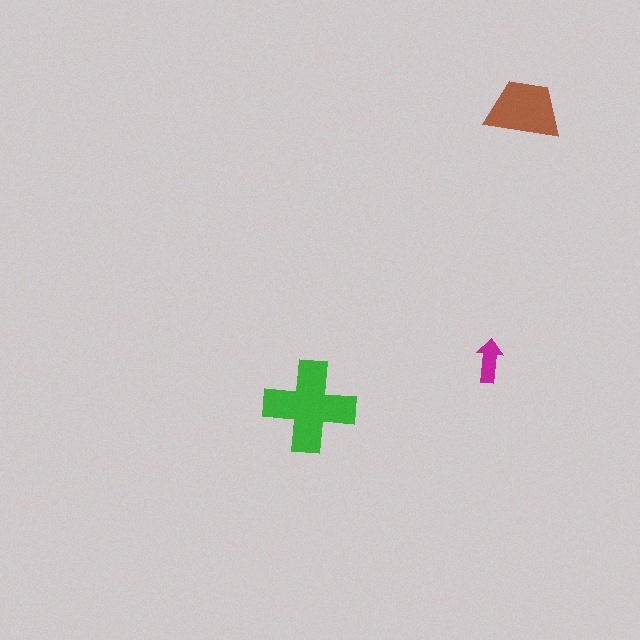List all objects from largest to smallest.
The green cross, the brown trapezoid, the magenta arrow.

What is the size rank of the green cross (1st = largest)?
1st.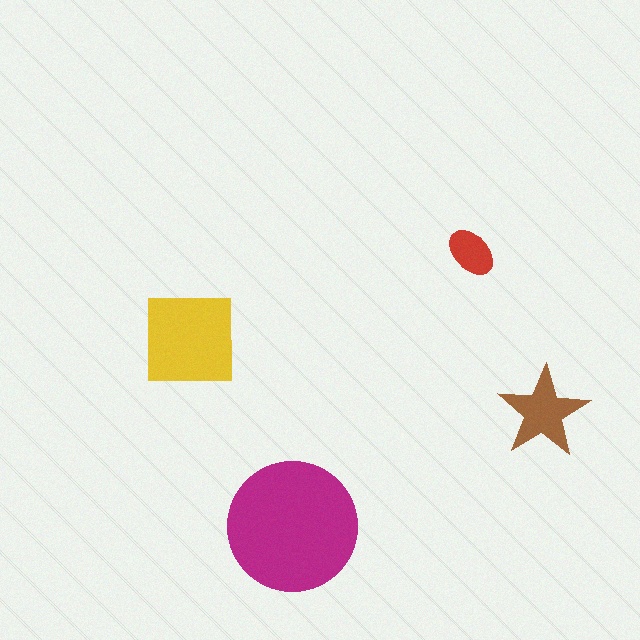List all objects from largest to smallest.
The magenta circle, the yellow square, the brown star, the red ellipse.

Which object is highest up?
The red ellipse is topmost.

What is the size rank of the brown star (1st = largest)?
3rd.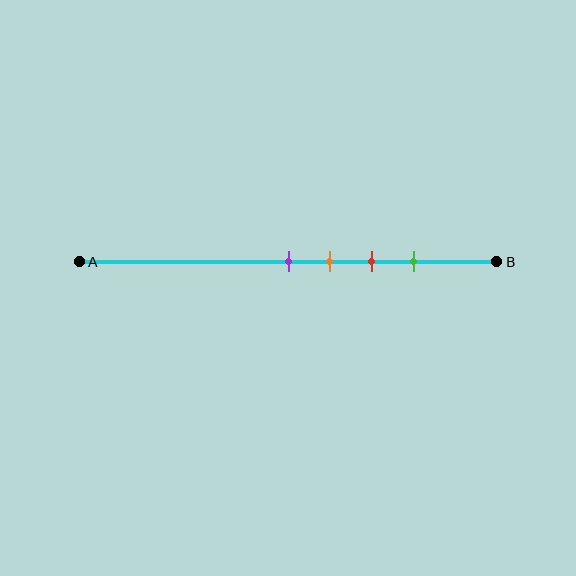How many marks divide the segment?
There are 4 marks dividing the segment.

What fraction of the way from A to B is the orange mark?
The orange mark is approximately 60% (0.6) of the way from A to B.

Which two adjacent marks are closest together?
The purple and orange marks are the closest adjacent pair.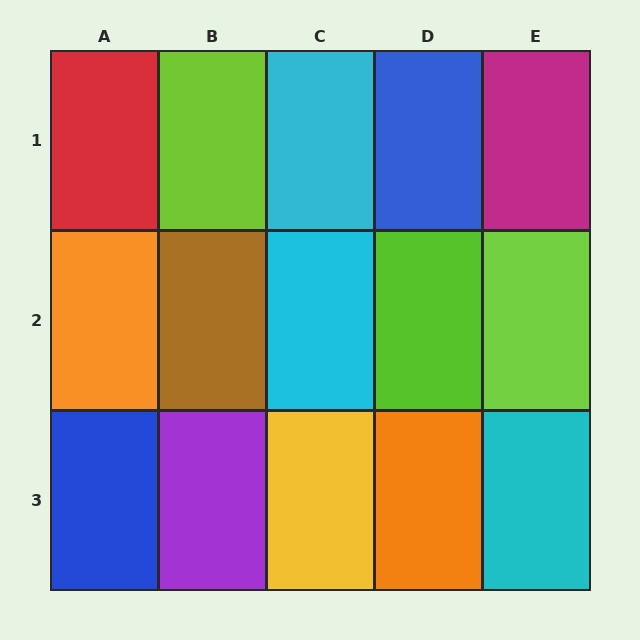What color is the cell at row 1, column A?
Red.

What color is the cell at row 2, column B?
Brown.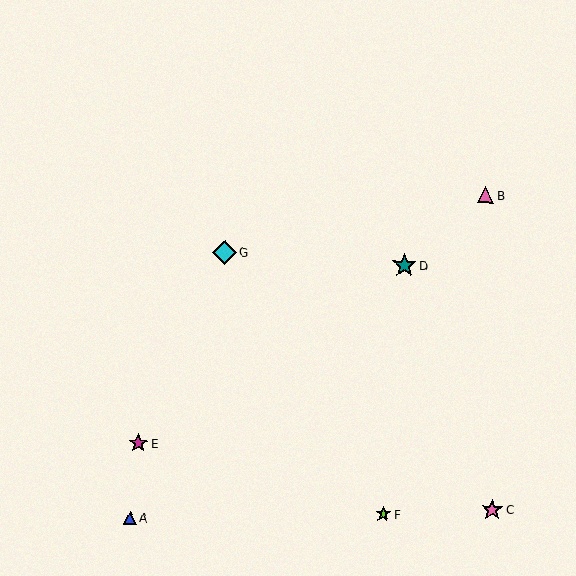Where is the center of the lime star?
The center of the lime star is at (383, 514).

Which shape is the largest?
The teal star (labeled D) is the largest.